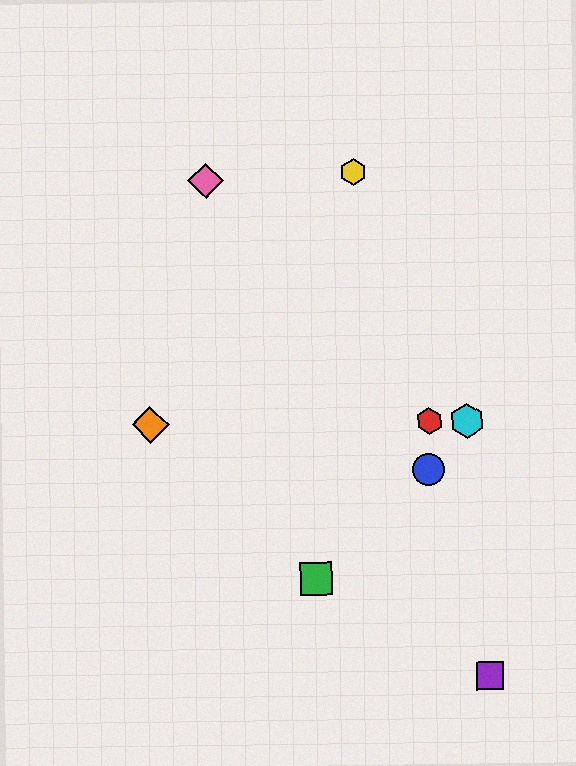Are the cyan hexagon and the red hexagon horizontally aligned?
Yes, both are at y≈421.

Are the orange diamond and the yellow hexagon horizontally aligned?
No, the orange diamond is at y≈425 and the yellow hexagon is at y≈172.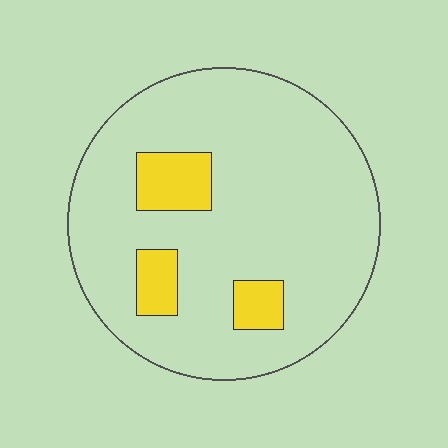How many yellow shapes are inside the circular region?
3.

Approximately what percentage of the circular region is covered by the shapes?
Approximately 15%.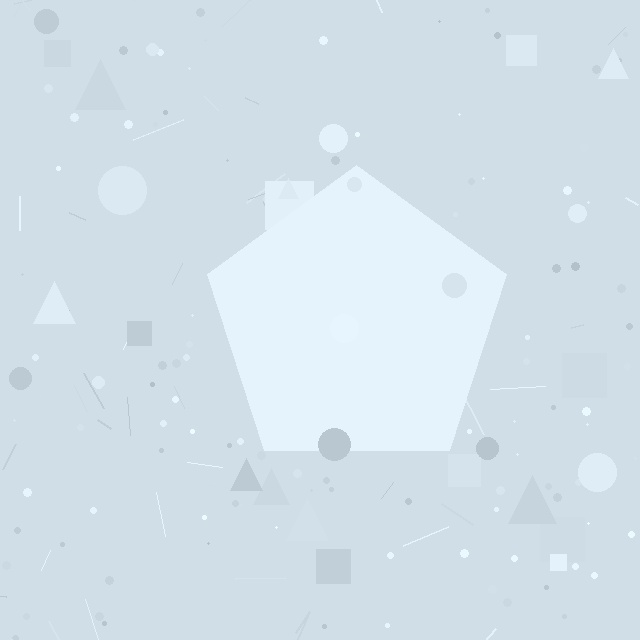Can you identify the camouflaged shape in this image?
The camouflaged shape is a pentagon.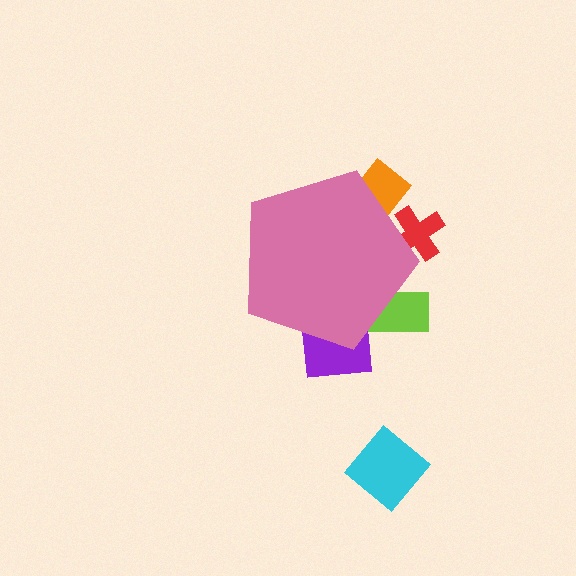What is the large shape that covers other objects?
A pink pentagon.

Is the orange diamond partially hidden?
Yes, the orange diamond is partially hidden behind the pink pentagon.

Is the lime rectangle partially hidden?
Yes, the lime rectangle is partially hidden behind the pink pentagon.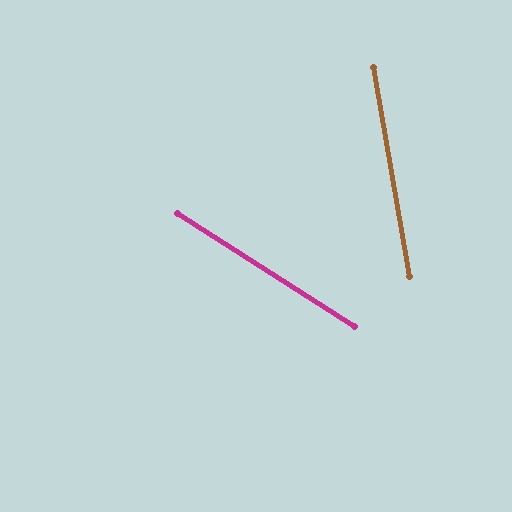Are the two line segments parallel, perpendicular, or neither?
Neither parallel nor perpendicular — they differ by about 48°.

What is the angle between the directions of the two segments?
Approximately 48 degrees.